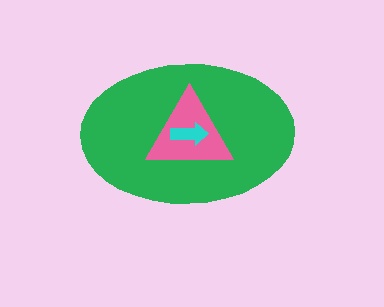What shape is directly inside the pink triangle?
The cyan arrow.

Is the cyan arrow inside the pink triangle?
Yes.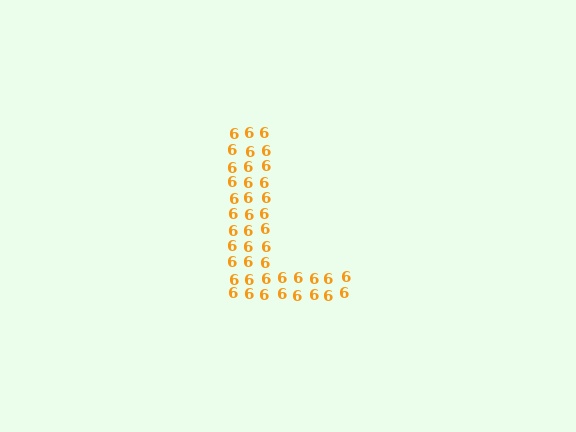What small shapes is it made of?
It is made of small digit 6's.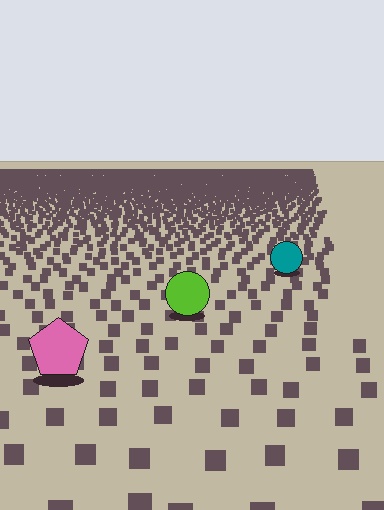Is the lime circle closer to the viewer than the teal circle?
Yes. The lime circle is closer — you can tell from the texture gradient: the ground texture is coarser near it.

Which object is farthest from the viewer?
The teal circle is farthest from the viewer. It appears smaller and the ground texture around it is denser.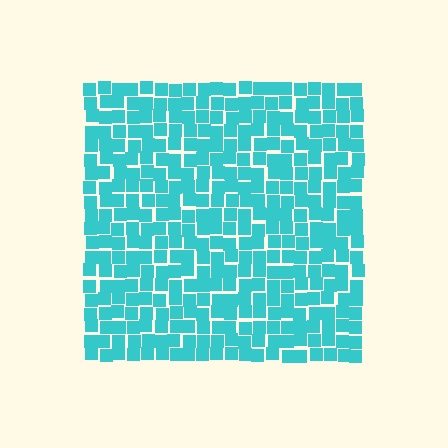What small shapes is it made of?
It is made of small squares.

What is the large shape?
The large shape is a square.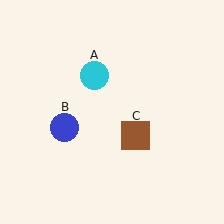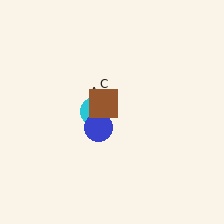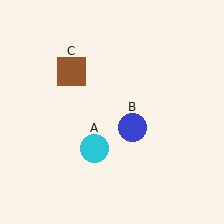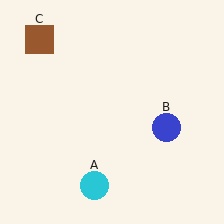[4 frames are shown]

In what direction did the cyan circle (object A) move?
The cyan circle (object A) moved down.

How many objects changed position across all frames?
3 objects changed position: cyan circle (object A), blue circle (object B), brown square (object C).